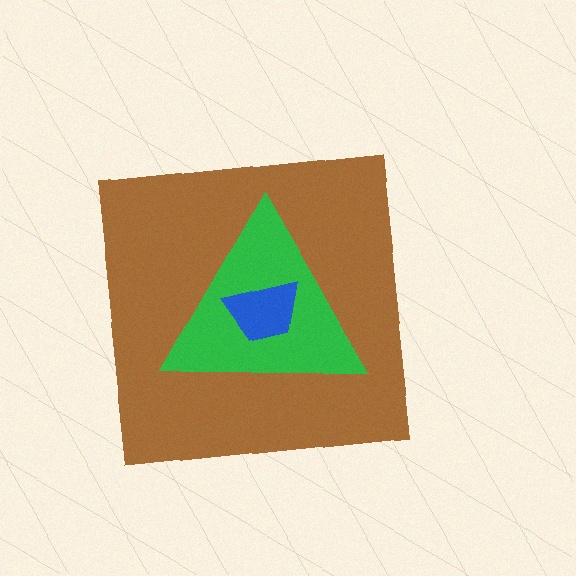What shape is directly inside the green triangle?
The blue trapezoid.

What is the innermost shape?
The blue trapezoid.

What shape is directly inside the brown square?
The green triangle.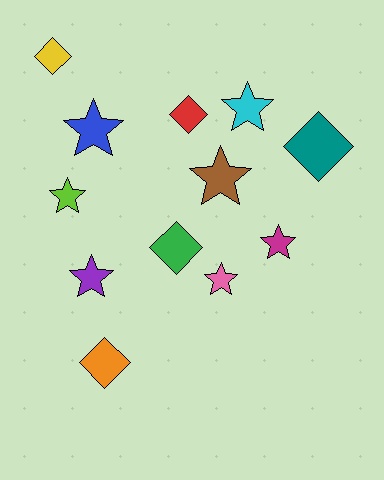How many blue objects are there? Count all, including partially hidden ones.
There is 1 blue object.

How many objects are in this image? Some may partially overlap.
There are 12 objects.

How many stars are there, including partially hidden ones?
There are 7 stars.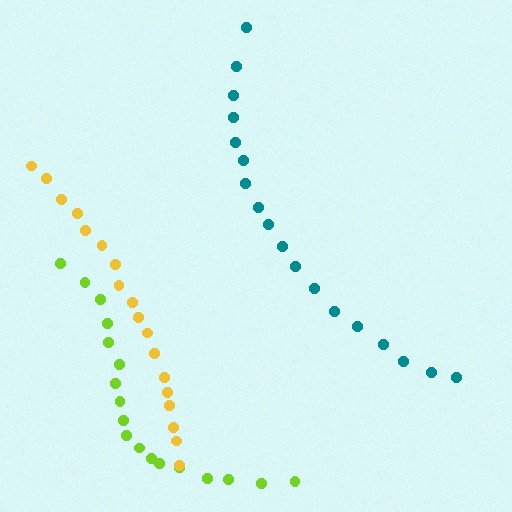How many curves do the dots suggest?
There are 3 distinct paths.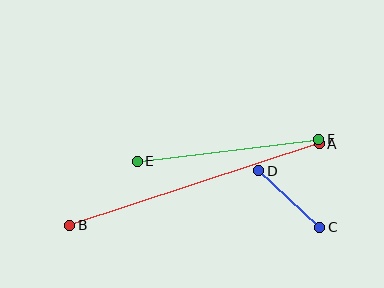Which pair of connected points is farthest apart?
Points A and B are farthest apart.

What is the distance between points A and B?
The distance is approximately 262 pixels.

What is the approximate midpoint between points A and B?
The midpoint is at approximately (194, 184) pixels.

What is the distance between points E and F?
The distance is approximately 183 pixels.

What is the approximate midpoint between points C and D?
The midpoint is at approximately (289, 199) pixels.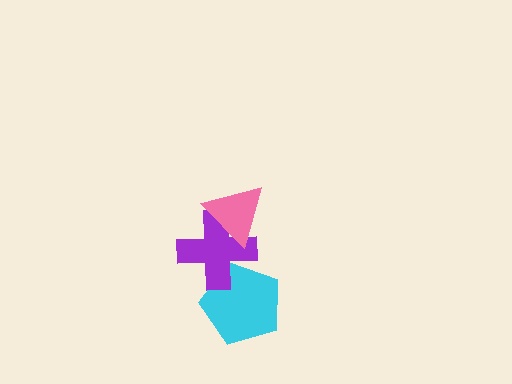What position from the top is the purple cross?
The purple cross is 2nd from the top.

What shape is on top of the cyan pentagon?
The purple cross is on top of the cyan pentagon.